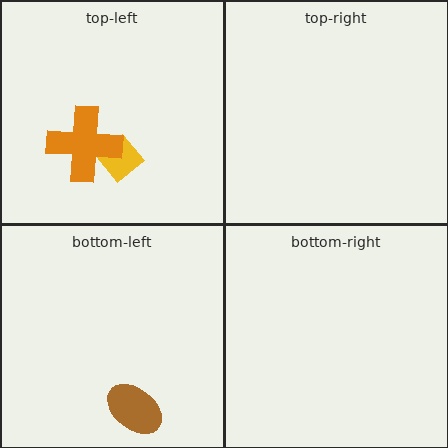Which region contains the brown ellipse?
The bottom-left region.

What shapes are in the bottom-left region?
The brown ellipse.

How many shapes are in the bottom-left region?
1.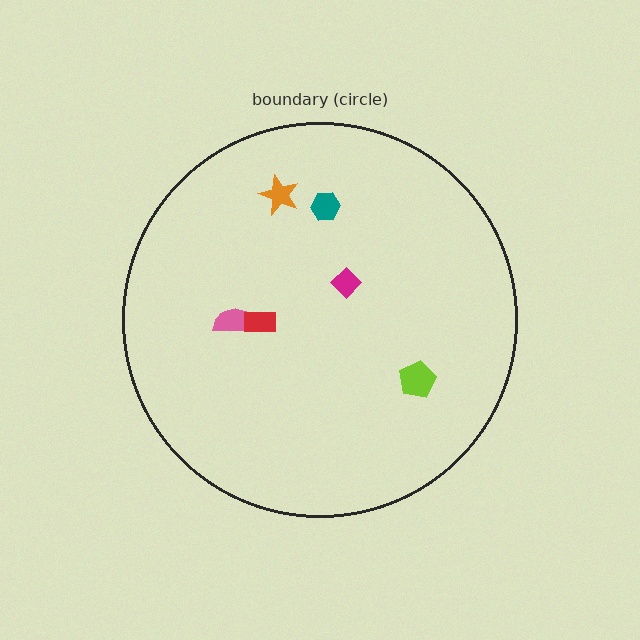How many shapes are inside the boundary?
6 inside, 0 outside.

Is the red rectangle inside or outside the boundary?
Inside.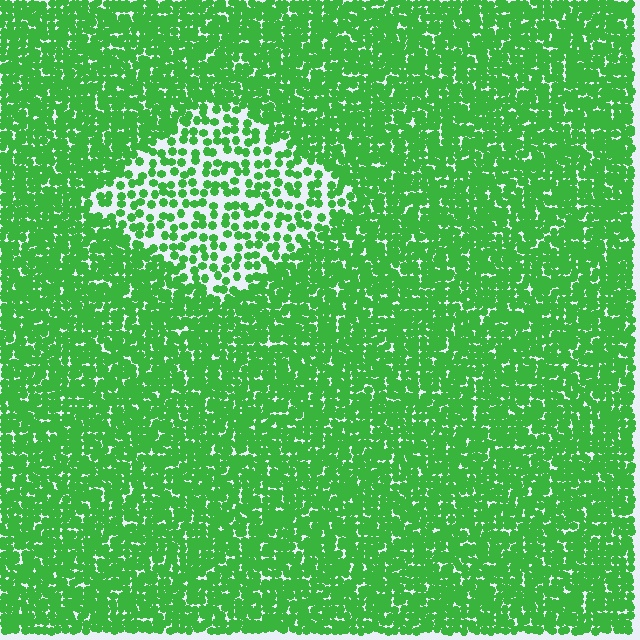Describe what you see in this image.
The image contains small green elements arranged at two different densities. A diamond-shaped region is visible where the elements are less densely packed than the surrounding area.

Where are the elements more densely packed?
The elements are more densely packed outside the diamond boundary.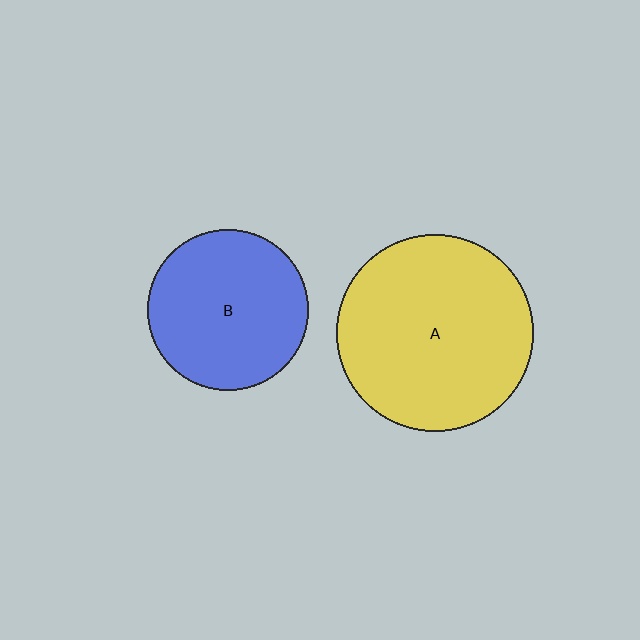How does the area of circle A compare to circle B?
Approximately 1.5 times.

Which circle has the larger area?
Circle A (yellow).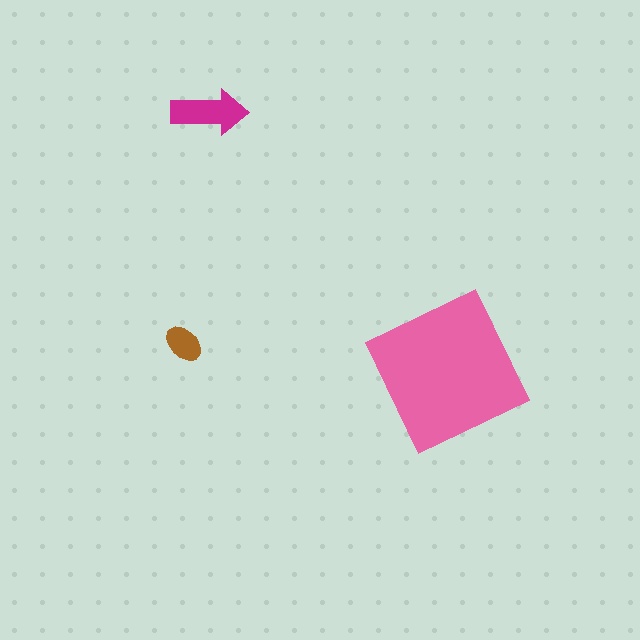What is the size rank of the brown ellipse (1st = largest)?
3rd.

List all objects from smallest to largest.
The brown ellipse, the magenta arrow, the pink square.